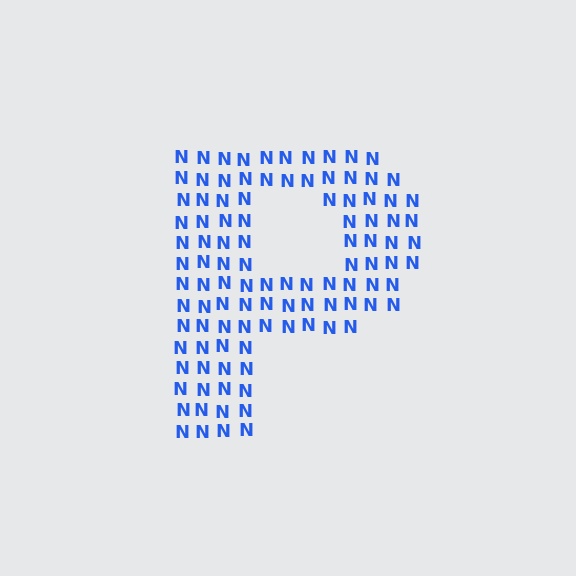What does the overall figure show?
The overall figure shows the letter P.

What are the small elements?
The small elements are letter N's.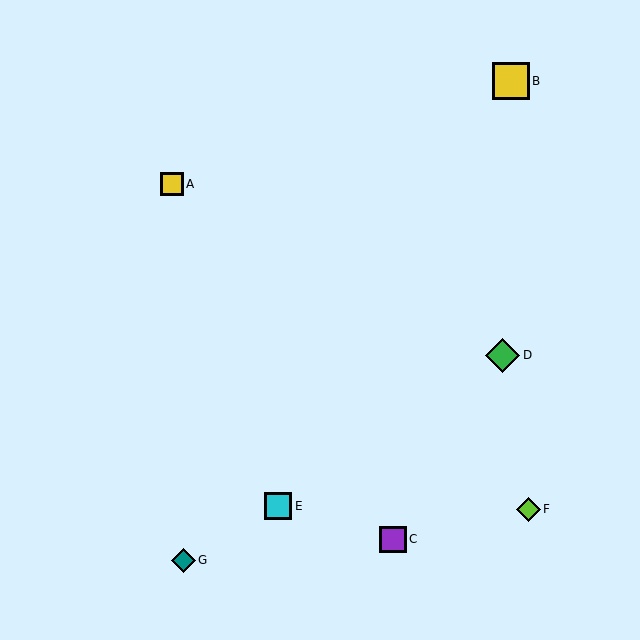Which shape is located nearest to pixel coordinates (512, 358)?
The green diamond (labeled D) at (503, 355) is nearest to that location.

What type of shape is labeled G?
Shape G is a teal diamond.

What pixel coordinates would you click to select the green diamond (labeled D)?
Click at (503, 355) to select the green diamond D.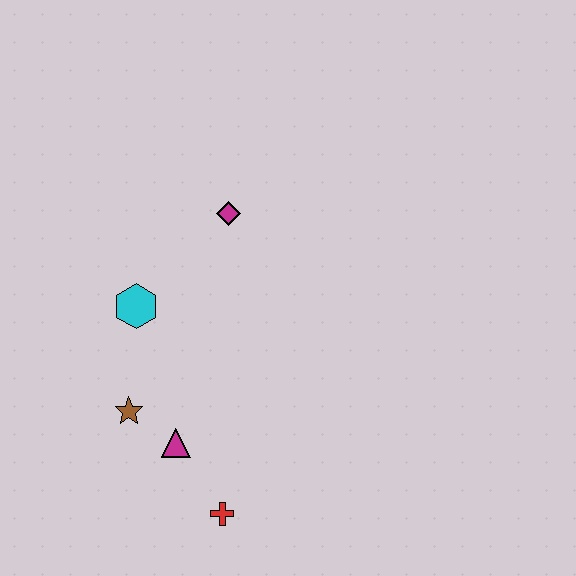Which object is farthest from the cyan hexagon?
The red cross is farthest from the cyan hexagon.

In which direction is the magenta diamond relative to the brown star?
The magenta diamond is above the brown star.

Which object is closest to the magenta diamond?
The cyan hexagon is closest to the magenta diamond.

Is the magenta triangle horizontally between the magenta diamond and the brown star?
Yes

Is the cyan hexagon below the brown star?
No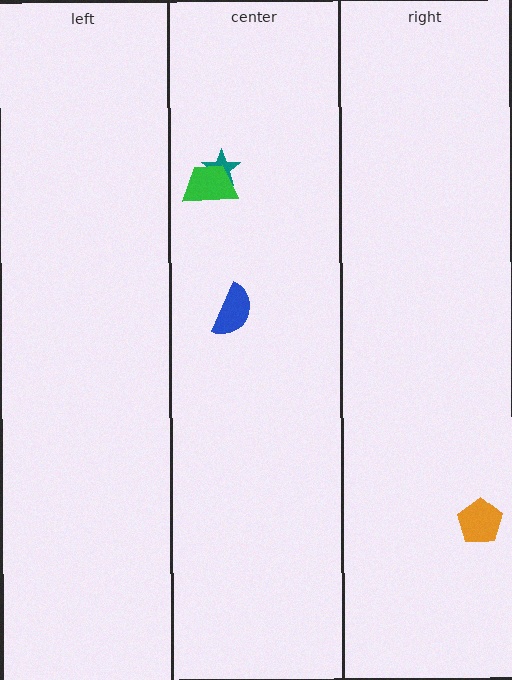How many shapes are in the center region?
3.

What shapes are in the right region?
The orange pentagon.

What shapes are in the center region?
The teal star, the green trapezoid, the blue semicircle.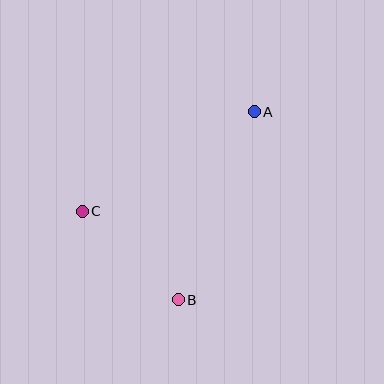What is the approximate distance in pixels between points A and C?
The distance between A and C is approximately 199 pixels.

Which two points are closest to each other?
Points B and C are closest to each other.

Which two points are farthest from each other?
Points A and B are farthest from each other.